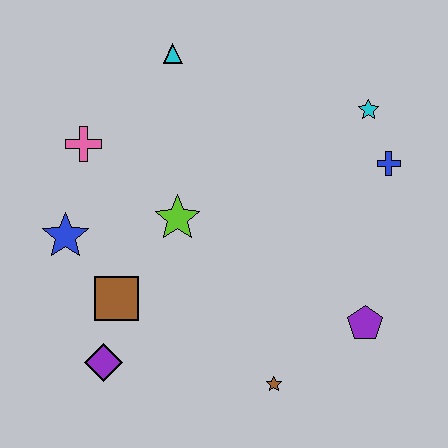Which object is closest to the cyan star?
The blue cross is closest to the cyan star.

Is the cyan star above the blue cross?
Yes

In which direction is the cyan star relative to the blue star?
The cyan star is to the right of the blue star.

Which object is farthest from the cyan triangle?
The brown star is farthest from the cyan triangle.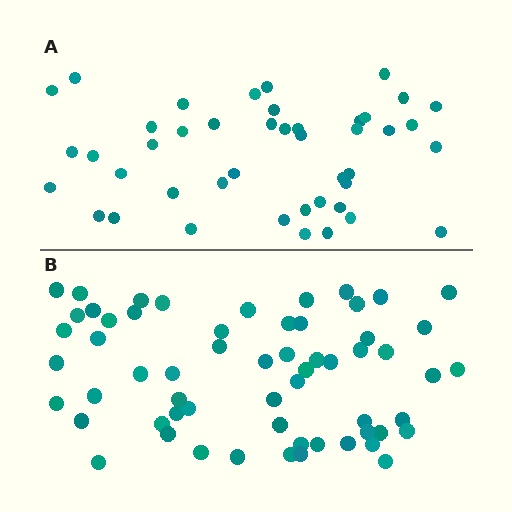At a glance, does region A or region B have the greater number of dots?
Region B (the bottom region) has more dots.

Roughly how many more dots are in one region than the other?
Region B has approximately 15 more dots than region A.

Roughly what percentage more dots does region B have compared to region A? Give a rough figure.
About 35% more.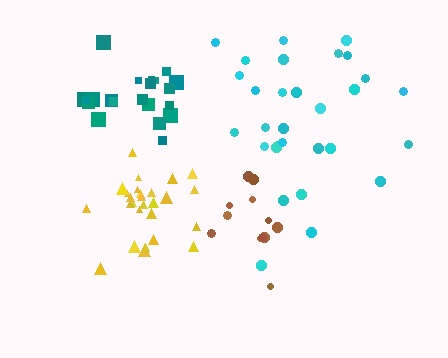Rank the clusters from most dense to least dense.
yellow, teal, brown, cyan.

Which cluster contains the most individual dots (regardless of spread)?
Cyan (30).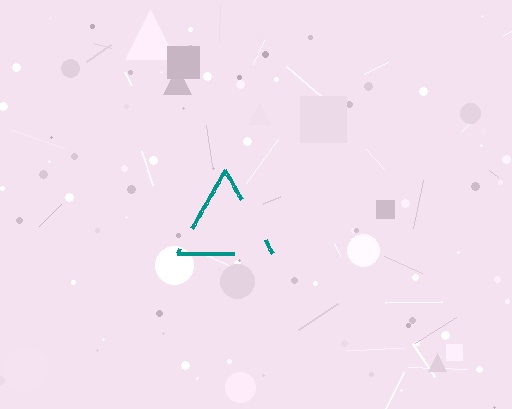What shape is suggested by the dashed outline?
The dashed outline suggests a triangle.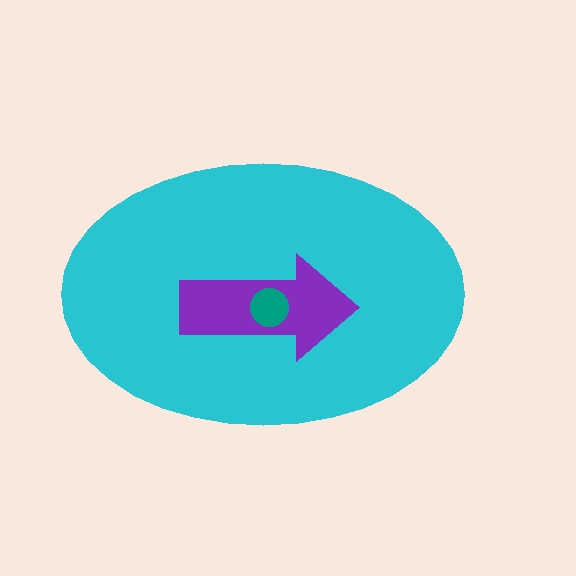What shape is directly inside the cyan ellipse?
The purple arrow.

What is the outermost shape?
The cyan ellipse.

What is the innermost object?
The teal circle.